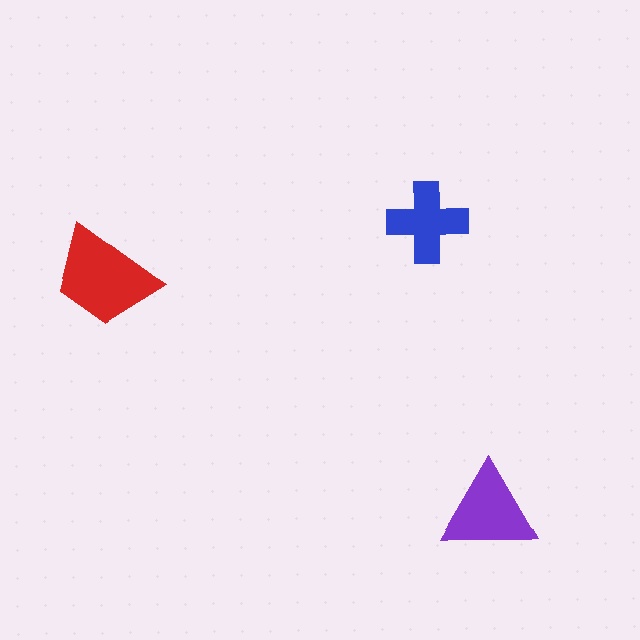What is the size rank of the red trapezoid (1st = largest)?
1st.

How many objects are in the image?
There are 3 objects in the image.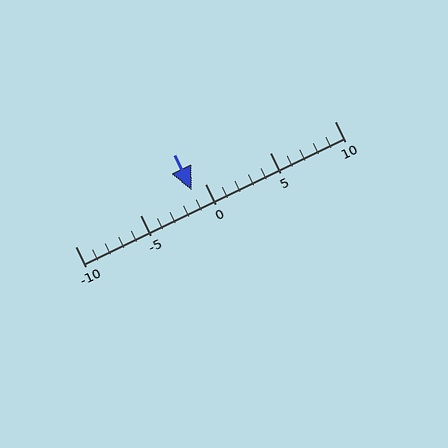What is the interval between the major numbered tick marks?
The major tick marks are spaced 5 units apart.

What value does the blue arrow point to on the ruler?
The blue arrow points to approximately -1.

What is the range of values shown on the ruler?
The ruler shows values from -10 to 10.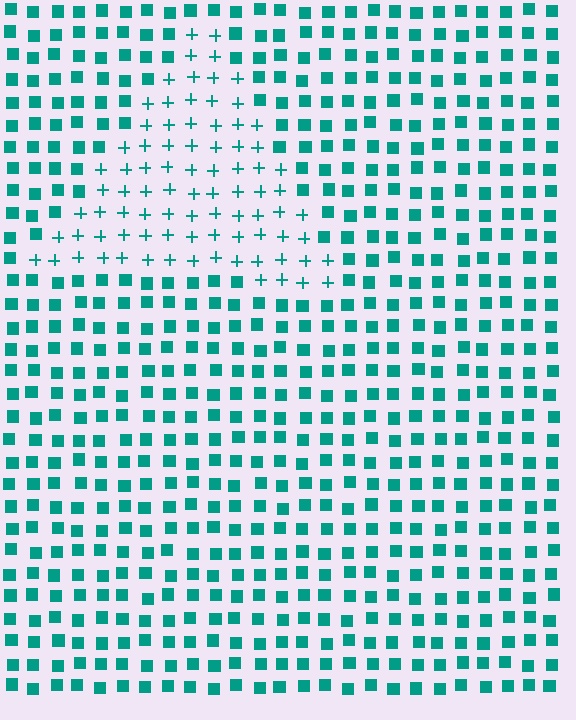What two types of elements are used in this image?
The image uses plus signs inside the triangle region and squares outside it.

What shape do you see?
I see a triangle.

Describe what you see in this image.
The image is filled with small teal elements arranged in a uniform grid. A triangle-shaped region contains plus signs, while the surrounding area contains squares. The boundary is defined purely by the change in element shape.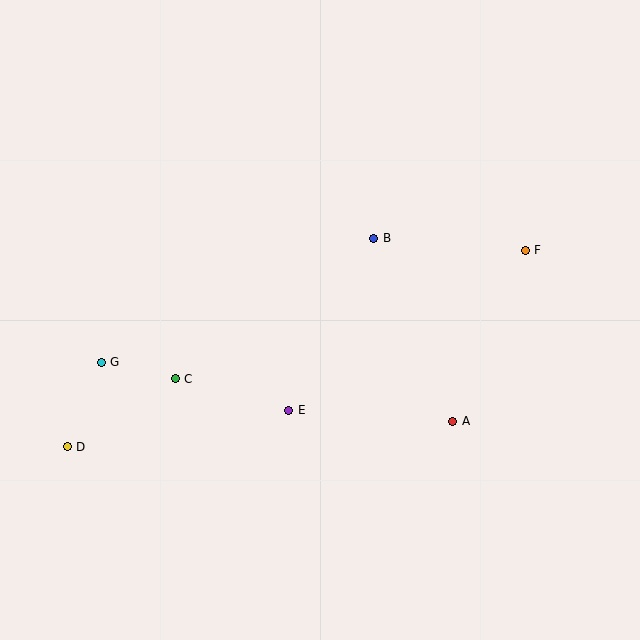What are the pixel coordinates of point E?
Point E is at (289, 410).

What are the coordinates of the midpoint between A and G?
The midpoint between A and G is at (277, 392).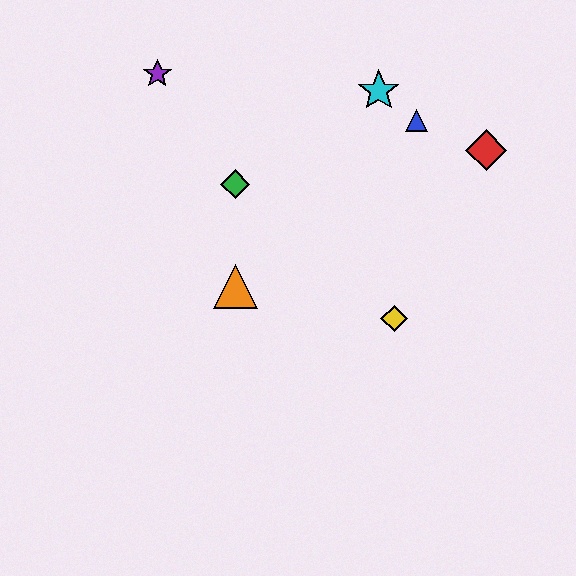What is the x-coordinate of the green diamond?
The green diamond is at x≈235.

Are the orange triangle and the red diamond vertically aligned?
No, the orange triangle is at x≈235 and the red diamond is at x≈486.